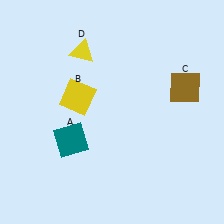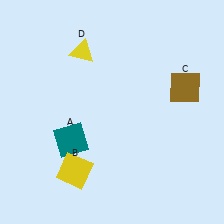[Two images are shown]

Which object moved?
The yellow square (B) moved down.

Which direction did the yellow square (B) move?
The yellow square (B) moved down.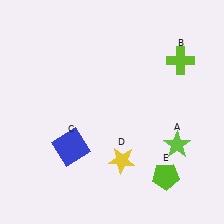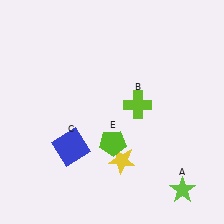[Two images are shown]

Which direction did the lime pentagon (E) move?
The lime pentagon (E) moved left.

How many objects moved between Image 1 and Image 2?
3 objects moved between the two images.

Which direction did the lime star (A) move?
The lime star (A) moved down.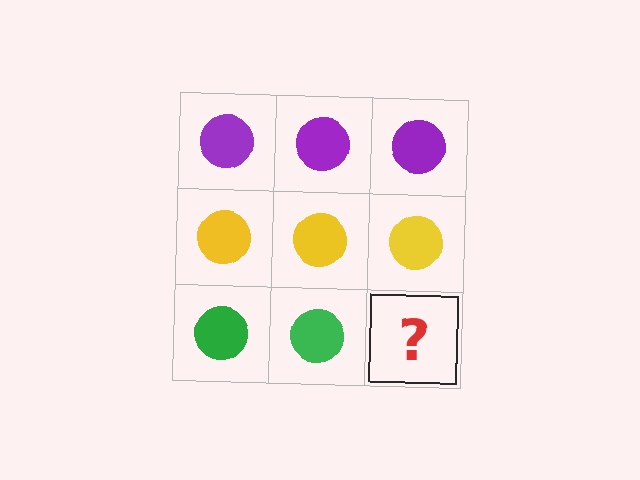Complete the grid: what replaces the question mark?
The question mark should be replaced with a green circle.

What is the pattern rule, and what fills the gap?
The rule is that each row has a consistent color. The gap should be filled with a green circle.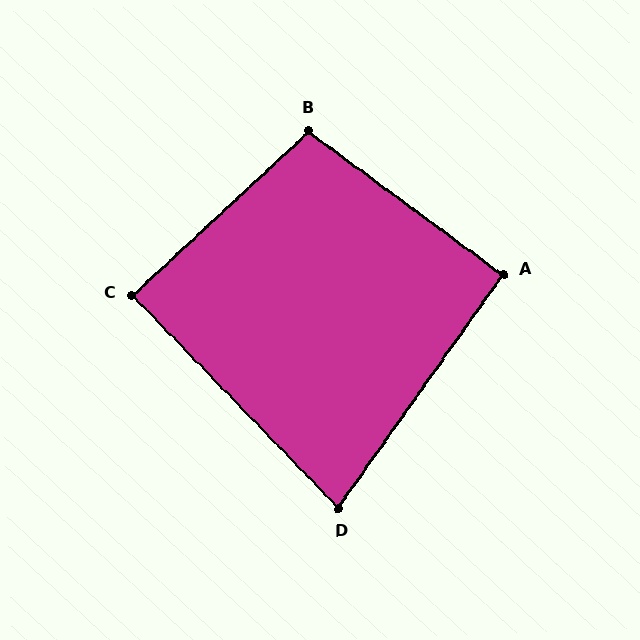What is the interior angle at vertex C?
Approximately 89 degrees (approximately right).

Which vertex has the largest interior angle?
B, at approximately 101 degrees.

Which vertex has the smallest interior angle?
D, at approximately 79 degrees.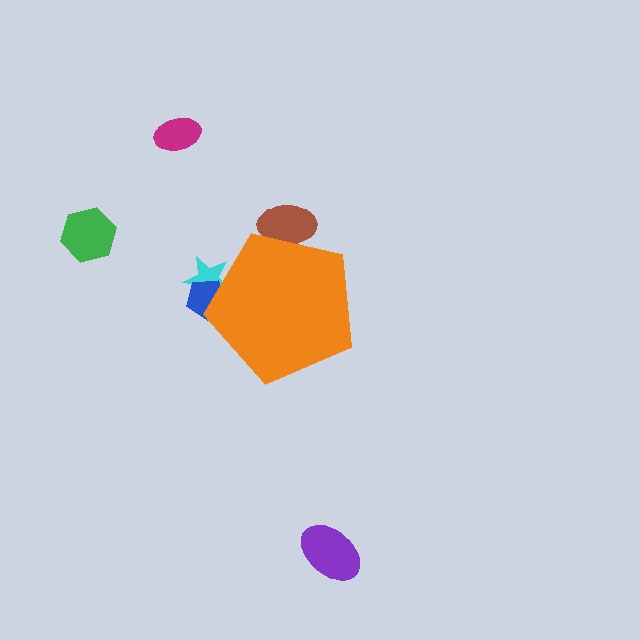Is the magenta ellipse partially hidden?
No, the magenta ellipse is fully visible.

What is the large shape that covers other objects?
An orange pentagon.